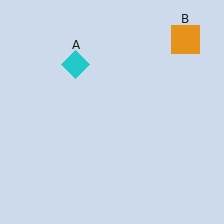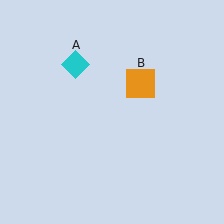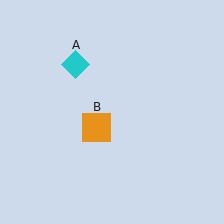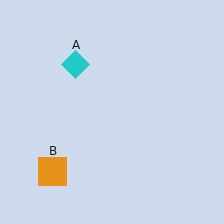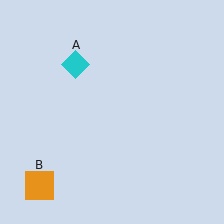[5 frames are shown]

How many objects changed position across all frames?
1 object changed position: orange square (object B).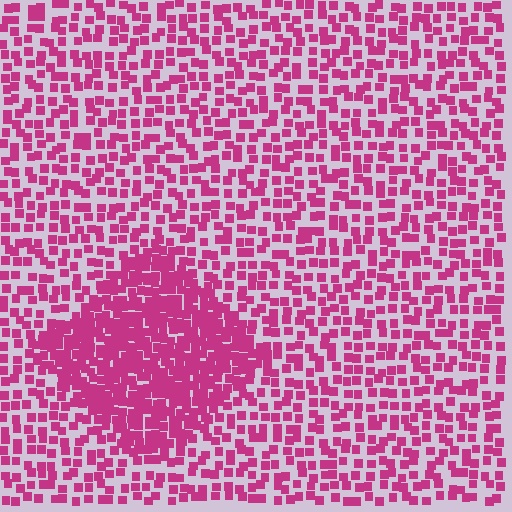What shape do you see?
I see a diamond.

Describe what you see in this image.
The image contains small magenta elements arranged at two different densities. A diamond-shaped region is visible where the elements are more densely packed than the surrounding area.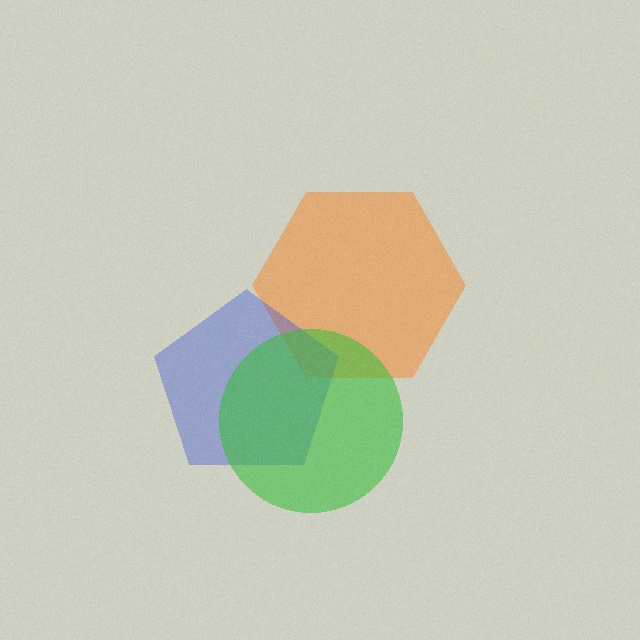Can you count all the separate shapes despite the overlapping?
Yes, there are 3 separate shapes.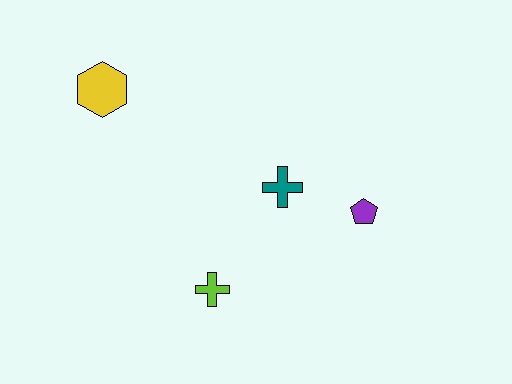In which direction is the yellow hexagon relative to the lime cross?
The yellow hexagon is above the lime cross.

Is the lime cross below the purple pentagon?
Yes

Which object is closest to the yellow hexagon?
The teal cross is closest to the yellow hexagon.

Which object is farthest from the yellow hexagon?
The purple pentagon is farthest from the yellow hexagon.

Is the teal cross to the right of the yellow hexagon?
Yes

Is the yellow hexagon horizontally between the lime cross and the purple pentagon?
No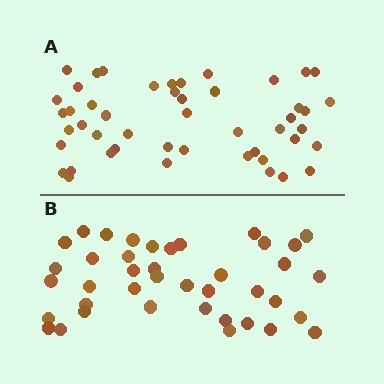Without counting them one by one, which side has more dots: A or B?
Region A (the top region) has more dots.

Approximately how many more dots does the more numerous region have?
Region A has roughly 8 or so more dots than region B.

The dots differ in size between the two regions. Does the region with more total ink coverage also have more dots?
No. Region B has more total ink coverage because its dots are larger, but region A actually contains more individual dots. Total area can be misleading — the number of items is what matters here.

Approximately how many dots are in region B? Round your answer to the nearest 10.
About 40 dots.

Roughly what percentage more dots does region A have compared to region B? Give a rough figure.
About 20% more.